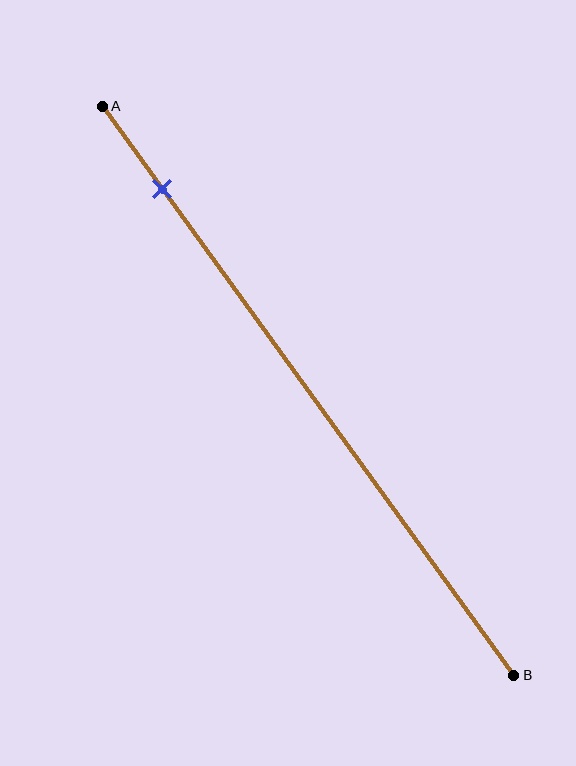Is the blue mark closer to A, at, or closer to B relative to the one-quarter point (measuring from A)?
The blue mark is closer to point A than the one-quarter point of segment AB.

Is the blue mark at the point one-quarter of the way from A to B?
No, the mark is at about 15% from A, not at the 25% one-quarter point.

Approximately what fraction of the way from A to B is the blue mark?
The blue mark is approximately 15% of the way from A to B.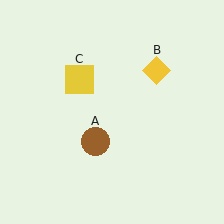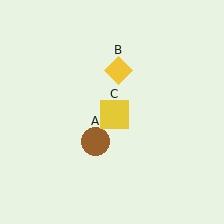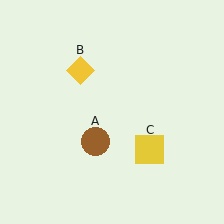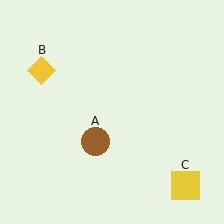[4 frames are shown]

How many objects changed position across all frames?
2 objects changed position: yellow diamond (object B), yellow square (object C).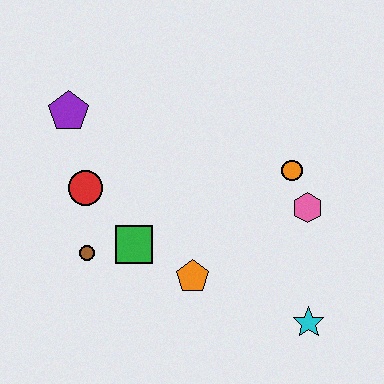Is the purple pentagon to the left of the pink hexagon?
Yes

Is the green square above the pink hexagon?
No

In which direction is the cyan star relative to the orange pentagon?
The cyan star is to the right of the orange pentagon.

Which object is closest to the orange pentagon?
The green square is closest to the orange pentagon.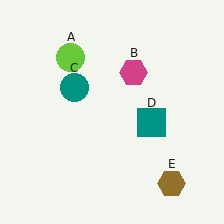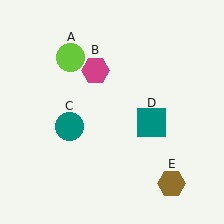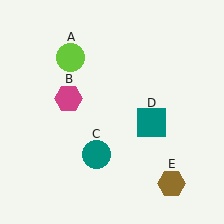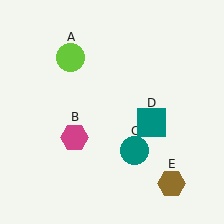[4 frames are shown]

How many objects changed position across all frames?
2 objects changed position: magenta hexagon (object B), teal circle (object C).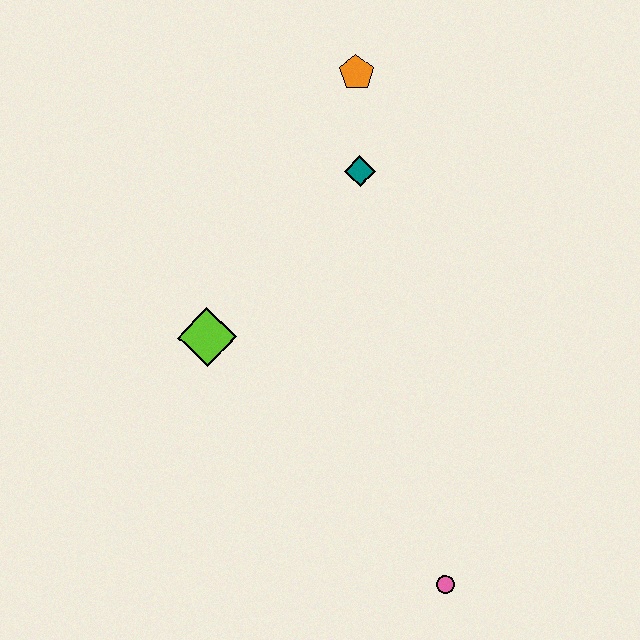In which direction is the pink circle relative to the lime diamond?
The pink circle is below the lime diamond.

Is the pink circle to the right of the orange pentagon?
Yes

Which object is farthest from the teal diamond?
The pink circle is farthest from the teal diamond.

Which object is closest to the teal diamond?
The orange pentagon is closest to the teal diamond.